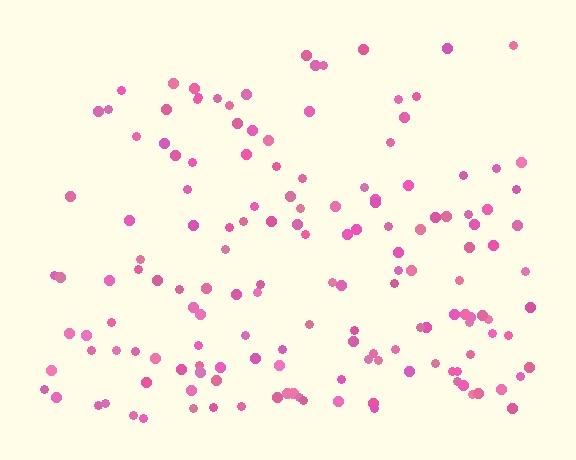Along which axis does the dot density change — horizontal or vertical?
Vertical.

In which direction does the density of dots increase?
From top to bottom, with the bottom side densest.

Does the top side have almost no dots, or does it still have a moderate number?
Still a moderate number, just noticeably fewer than the bottom.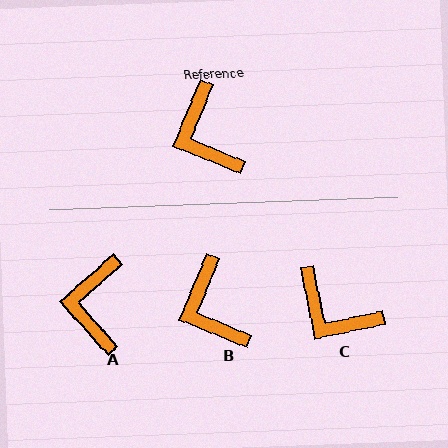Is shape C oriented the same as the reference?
No, it is off by about 34 degrees.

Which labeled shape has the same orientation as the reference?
B.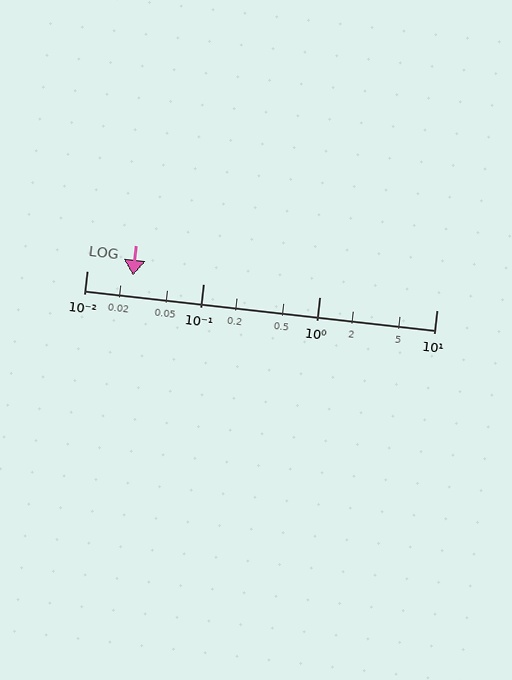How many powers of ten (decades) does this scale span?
The scale spans 3 decades, from 0.01 to 10.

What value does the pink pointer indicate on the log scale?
The pointer indicates approximately 0.025.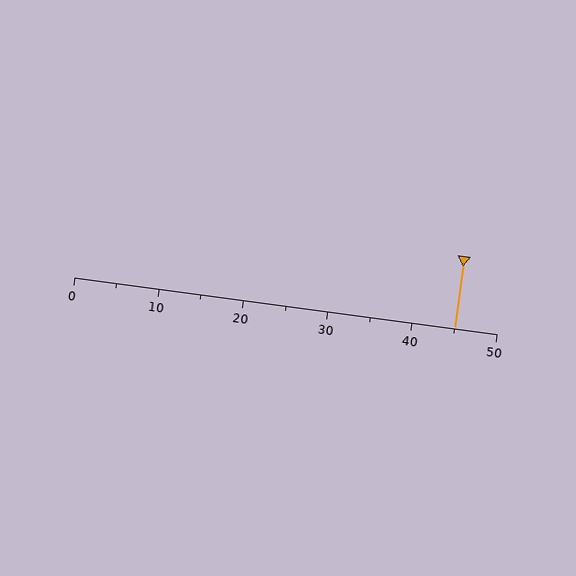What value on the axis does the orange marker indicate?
The marker indicates approximately 45.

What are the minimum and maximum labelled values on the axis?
The axis runs from 0 to 50.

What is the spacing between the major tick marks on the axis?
The major ticks are spaced 10 apart.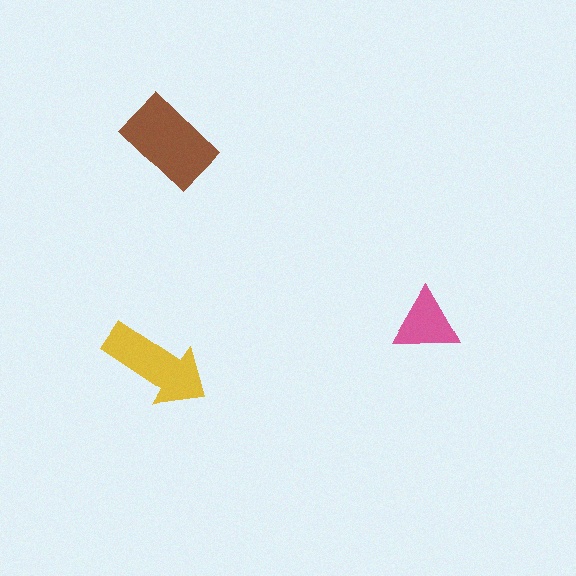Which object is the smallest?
The pink triangle.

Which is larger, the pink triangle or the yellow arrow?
The yellow arrow.